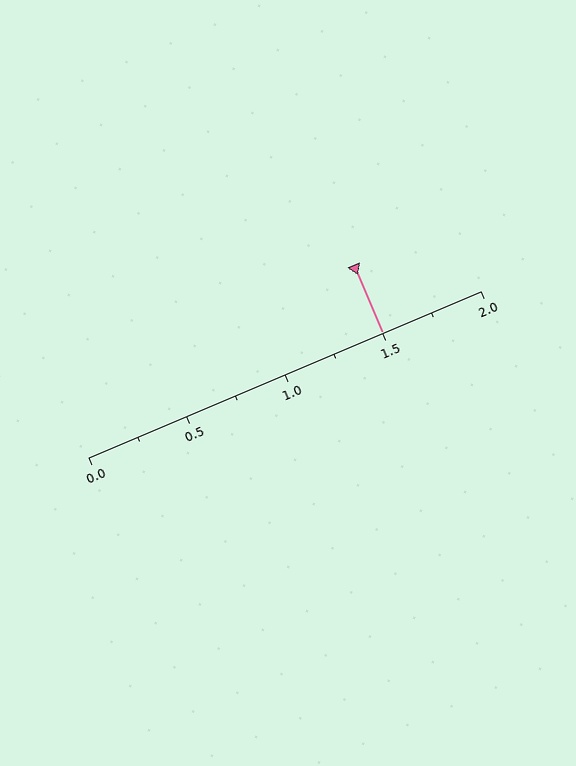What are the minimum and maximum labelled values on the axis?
The axis runs from 0.0 to 2.0.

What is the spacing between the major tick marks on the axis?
The major ticks are spaced 0.5 apart.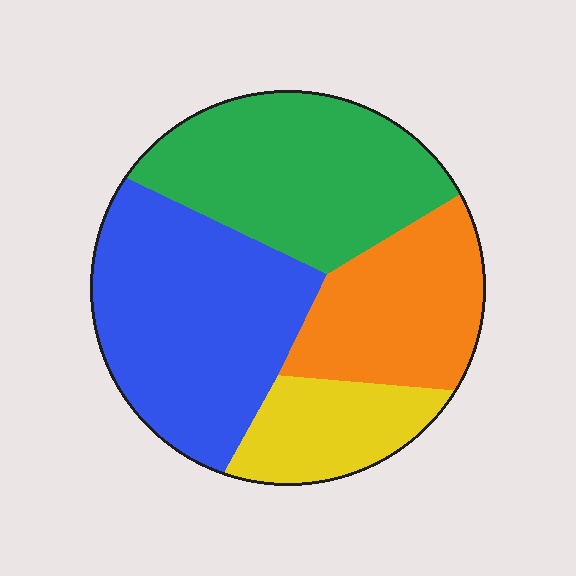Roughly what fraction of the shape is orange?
Orange takes up between a sixth and a third of the shape.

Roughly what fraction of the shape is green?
Green takes up about one third (1/3) of the shape.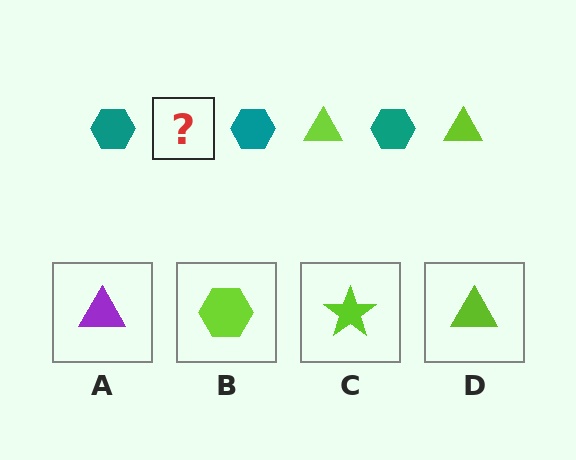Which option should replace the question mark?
Option D.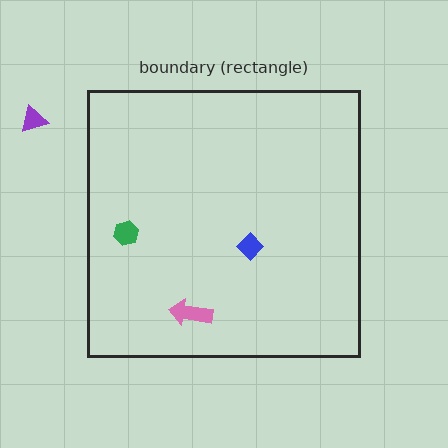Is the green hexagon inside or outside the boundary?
Inside.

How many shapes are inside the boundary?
3 inside, 1 outside.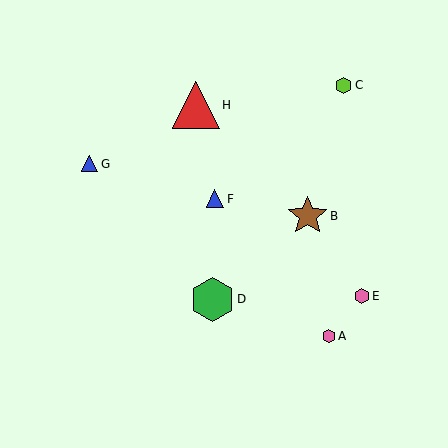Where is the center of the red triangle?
The center of the red triangle is at (196, 105).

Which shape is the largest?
The red triangle (labeled H) is the largest.